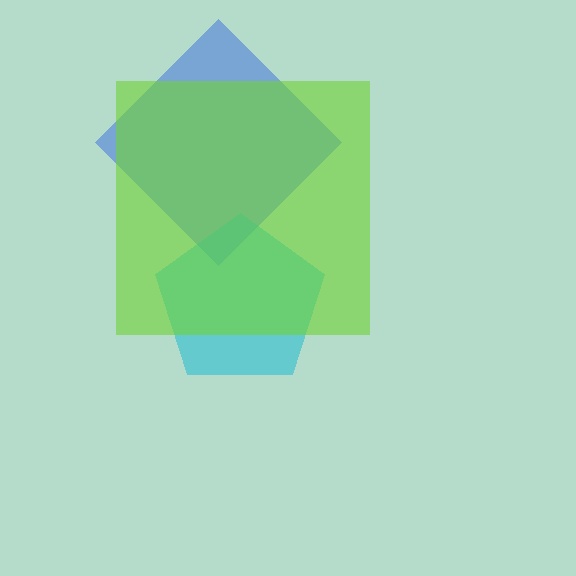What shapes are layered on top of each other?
The layered shapes are: a blue diamond, a cyan pentagon, a lime square.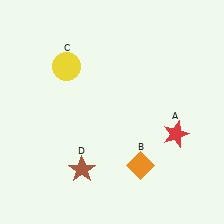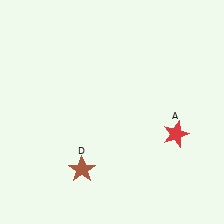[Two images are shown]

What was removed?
The orange diamond (B), the yellow circle (C) were removed in Image 2.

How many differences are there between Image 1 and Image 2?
There are 2 differences between the two images.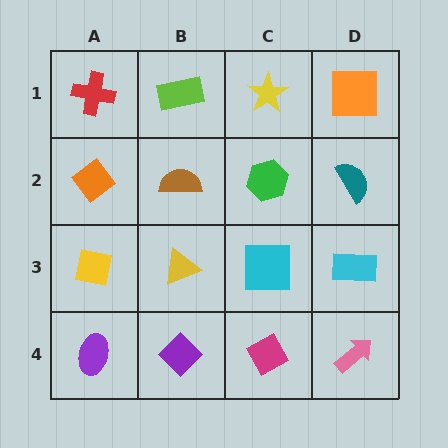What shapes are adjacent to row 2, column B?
A lime rectangle (row 1, column B), a yellow triangle (row 3, column B), an orange diamond (row 2, column A), a green hexagon (row 2, column C).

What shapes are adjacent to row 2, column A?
A red cross (row 1, column A), a yellow square (row 3, column A), a brown semicircle (row 2, column B).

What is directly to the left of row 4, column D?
A magenta diamond.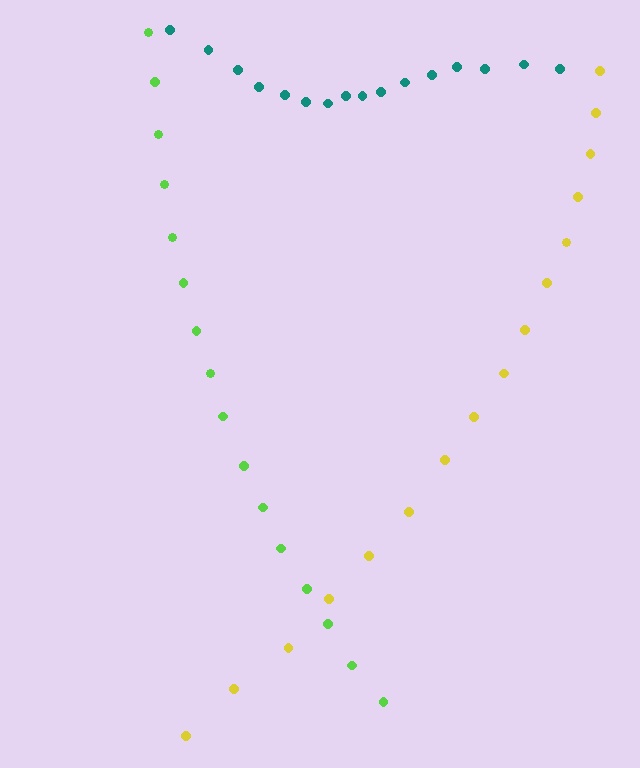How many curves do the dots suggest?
There are 3 distinct paths.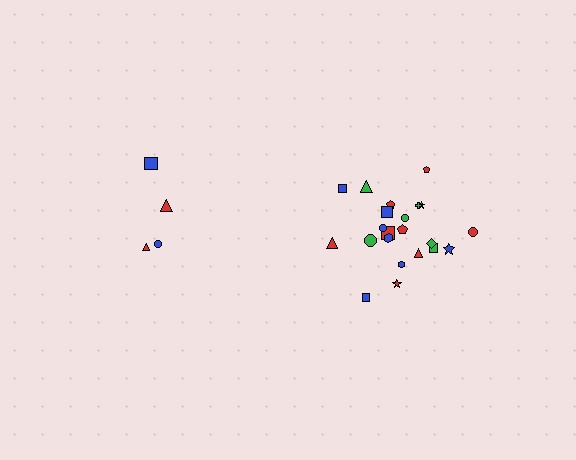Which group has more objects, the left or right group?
The right group.